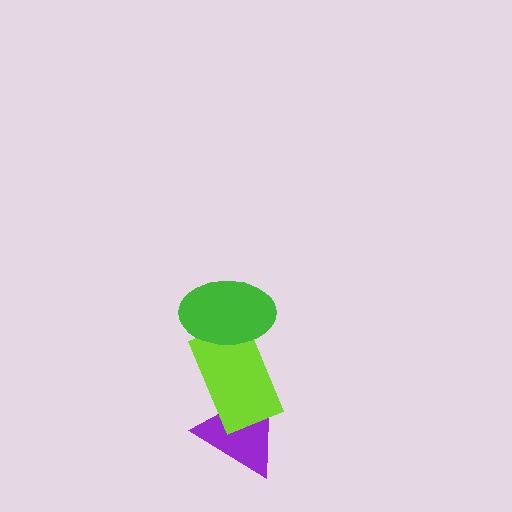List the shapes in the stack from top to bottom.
From top to bottom: the green ellipse, the lime rectangle, the purple triangle.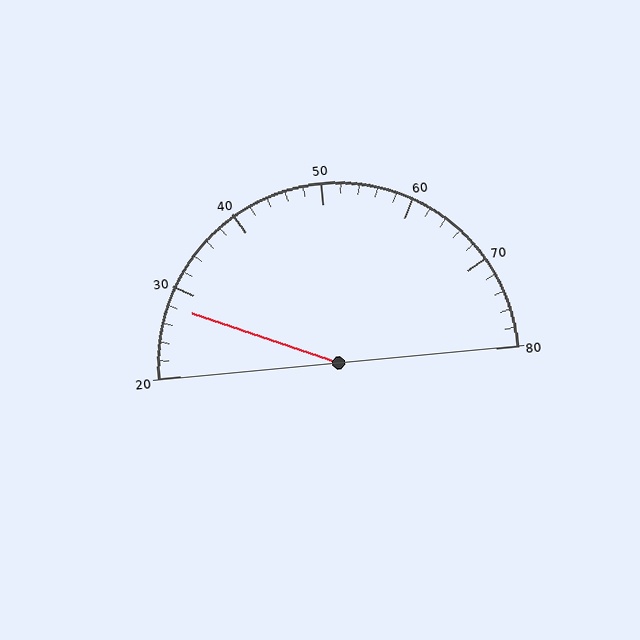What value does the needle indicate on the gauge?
The needle indicates approximately 28.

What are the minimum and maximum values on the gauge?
The gauge ranges from 20 to 80.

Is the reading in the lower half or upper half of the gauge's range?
The reading is in the lower half of the range (20 to 80).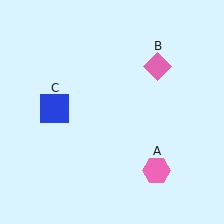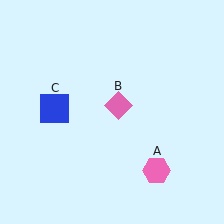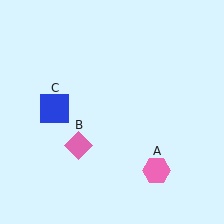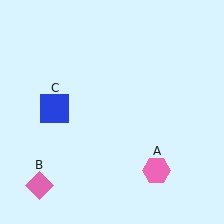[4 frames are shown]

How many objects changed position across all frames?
1 object changed position: pink diamond (object B).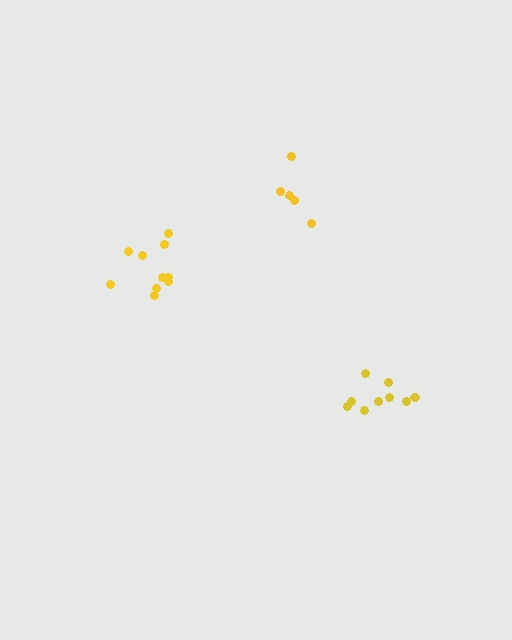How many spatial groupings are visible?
There are 3 spatial groupings.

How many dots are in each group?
Group 1: 10 dots, Group 2: 5 dots, Group 3: 9 dots (24 total).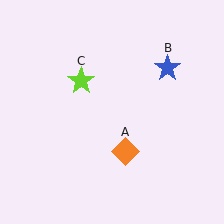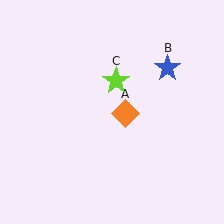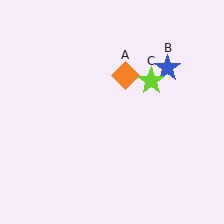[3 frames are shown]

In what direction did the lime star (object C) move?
The lime star (object C) moved right.